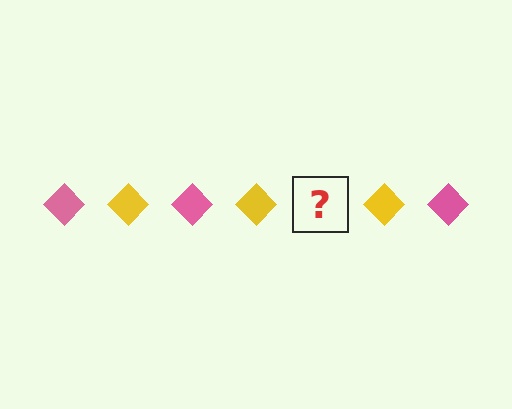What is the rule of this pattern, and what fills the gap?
The rule is that the pattern cycles through pink, yellow diamonds. The gap should be filled with a pink diamond.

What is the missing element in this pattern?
The missing element is a pink diamond.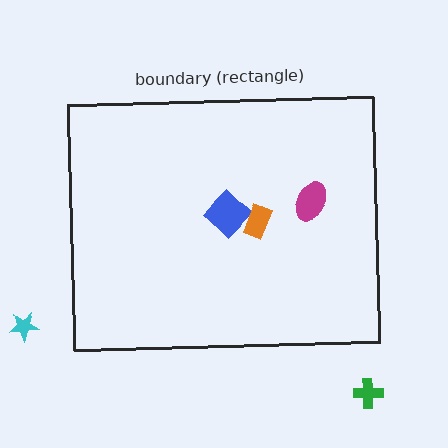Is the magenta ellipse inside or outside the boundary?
Inside.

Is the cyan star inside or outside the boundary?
Outside.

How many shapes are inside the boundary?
3 inside, 2 outside.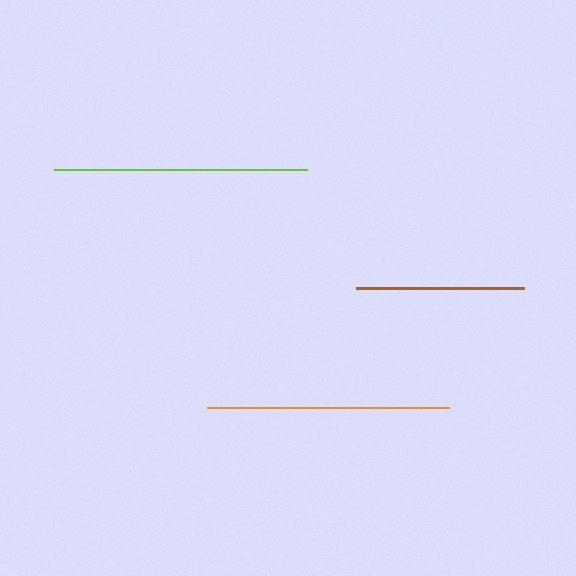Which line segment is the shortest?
The brown line is the shortest at approximately 168 pixels.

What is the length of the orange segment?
The orange segment is approximately 243 pixels long.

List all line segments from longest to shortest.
From longest to shortest: lime, orange, brown.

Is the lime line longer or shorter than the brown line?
The lime line is longer than the brown line.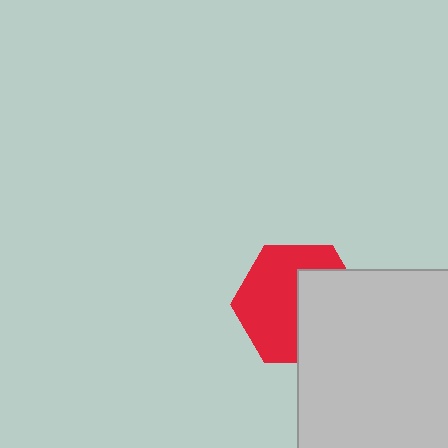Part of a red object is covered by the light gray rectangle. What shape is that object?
It is a hexagon.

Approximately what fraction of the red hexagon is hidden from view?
Roughly 43% of the red hexagon is hidden behind the light gray rectangle.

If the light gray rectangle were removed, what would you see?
You would see the complete red hexagon.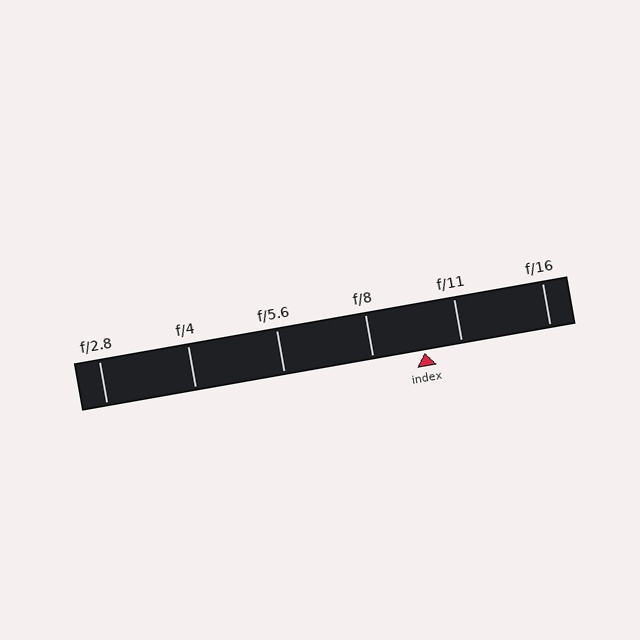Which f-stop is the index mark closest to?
The index mark is closest to f/11.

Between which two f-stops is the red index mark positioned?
The index mark is between f/8 and f/11.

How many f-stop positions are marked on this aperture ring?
There are 6 f-stop positions marked.